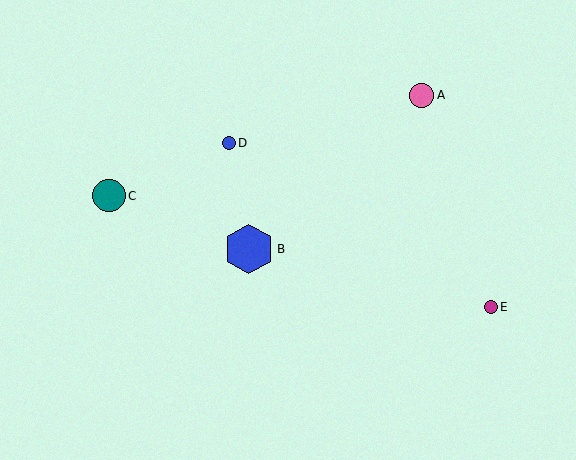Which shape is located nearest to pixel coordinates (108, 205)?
The teal circle (labeled C) at (109, 196) is nearest to that location.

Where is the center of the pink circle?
The center of the pink circle is at (422, 95).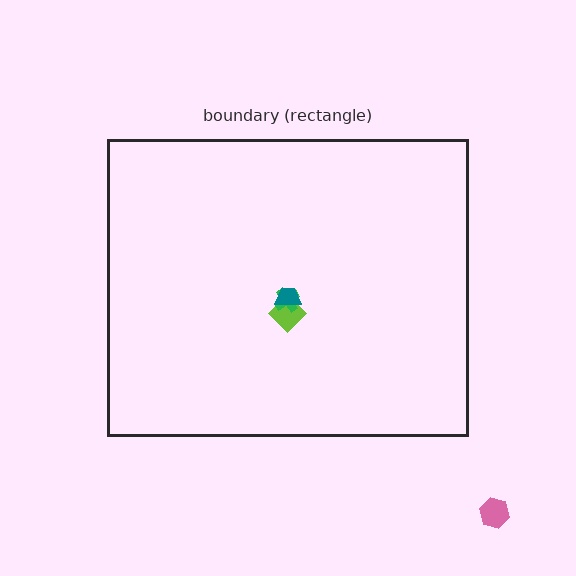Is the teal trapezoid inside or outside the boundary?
Inside.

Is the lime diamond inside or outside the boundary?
Inside.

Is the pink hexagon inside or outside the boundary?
Outside.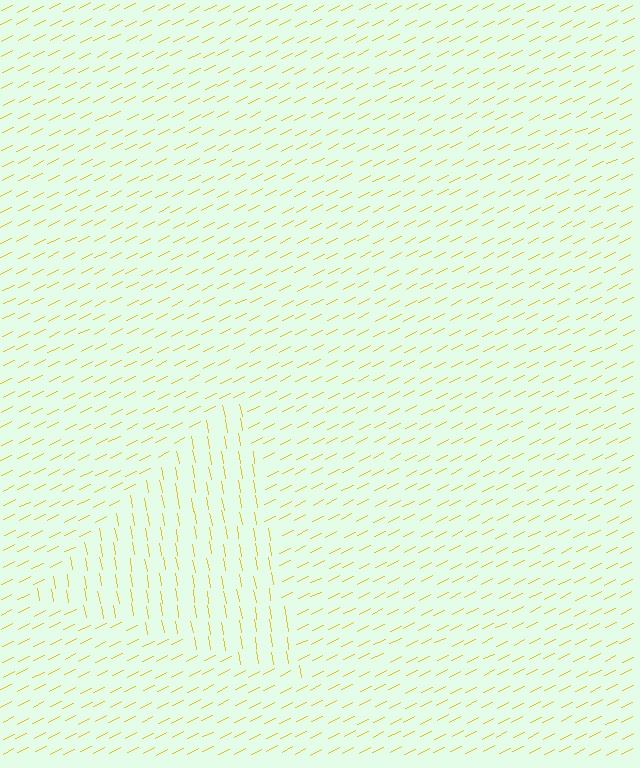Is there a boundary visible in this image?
Yes, there is a texture boundary formed by a change in line orientation.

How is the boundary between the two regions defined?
The boundary is defined purely by a change in line orientation (approximately 73 degrees difference). All lines are the same color and thickness.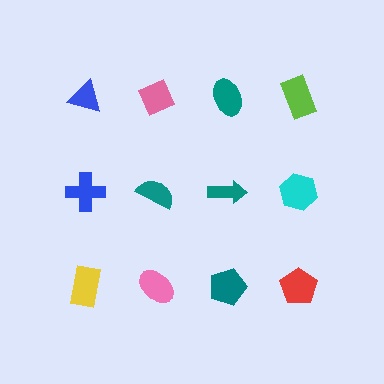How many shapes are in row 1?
4 shapes.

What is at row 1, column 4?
A lime rectangle.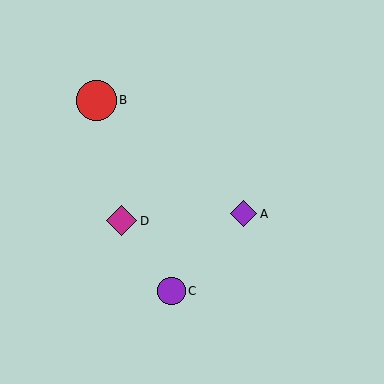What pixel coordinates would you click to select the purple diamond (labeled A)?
Click at (243, 214) to select the purple diamond A.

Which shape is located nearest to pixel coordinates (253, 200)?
The purple diamond (labeled A) at (243, 214) is nearest to that location.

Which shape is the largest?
The red circle (labeled B) is the largest.